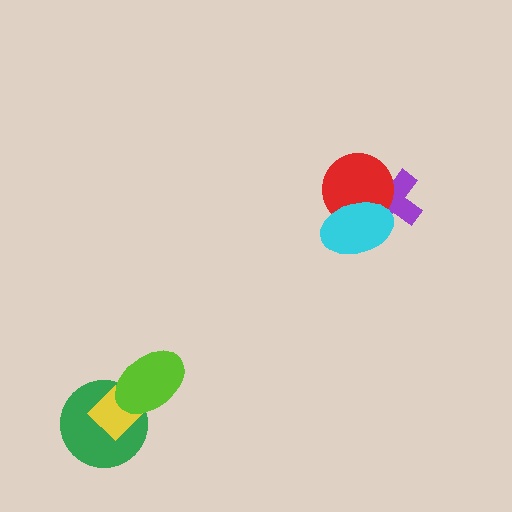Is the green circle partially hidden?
Yes, it is partially covered by another shape.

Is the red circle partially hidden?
Yes, it is partially covered by another shape.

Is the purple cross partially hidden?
Yes, it is partially covered by another shape.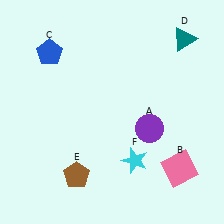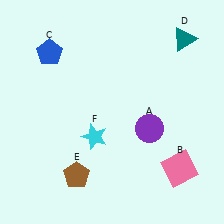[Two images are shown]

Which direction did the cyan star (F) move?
The cyan star (F) moved left.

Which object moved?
The cyan star (F) moved left.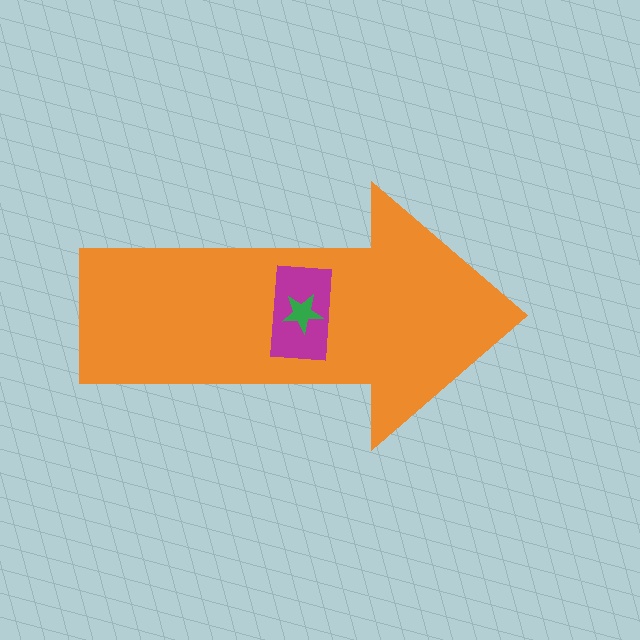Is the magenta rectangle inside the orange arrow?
Yes.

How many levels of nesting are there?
3.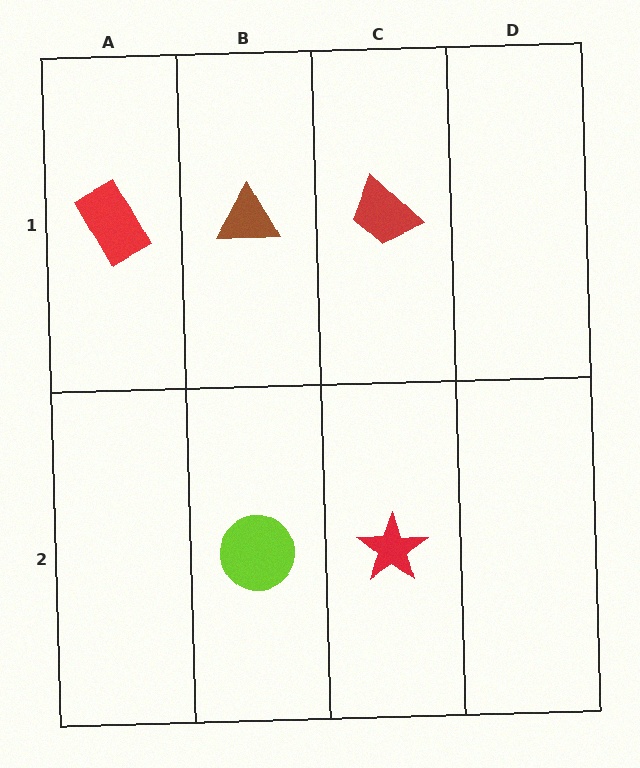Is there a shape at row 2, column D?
No, that cell is empty.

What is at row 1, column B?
A brown triangle.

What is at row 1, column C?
A red trapezoid.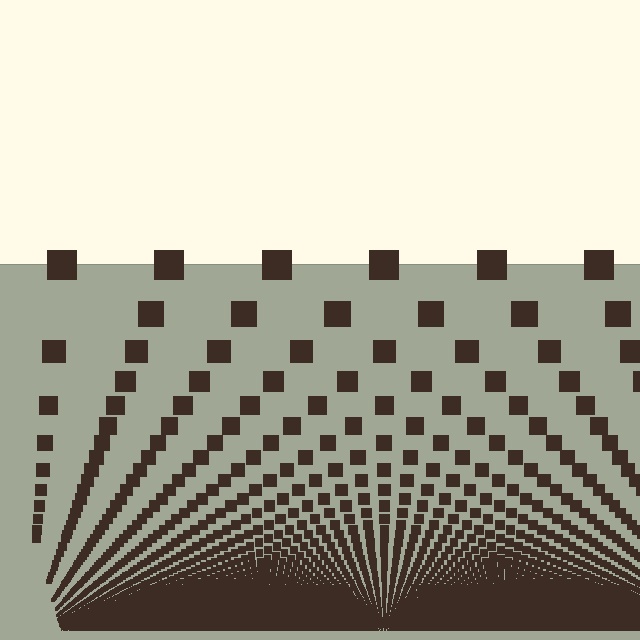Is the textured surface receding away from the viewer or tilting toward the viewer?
The surface appears to tilt toward the viewer. Texture elements get larger and sparser toward the top.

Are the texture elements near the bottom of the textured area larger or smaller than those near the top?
Smaller. The gradient is inverted — elements near the bottom are smaller and denser.